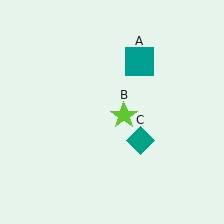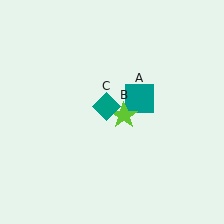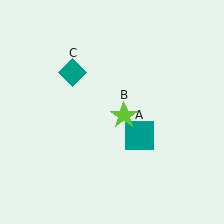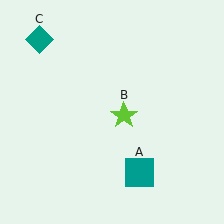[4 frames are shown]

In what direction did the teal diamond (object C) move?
The teal diamond (object C) moved up and to the left.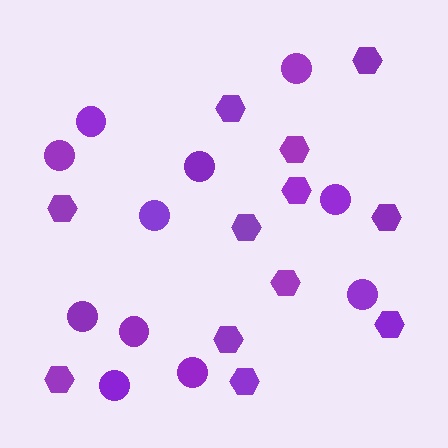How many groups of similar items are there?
There are 2 groups: one group of hexagons (12) and one group of circles (11).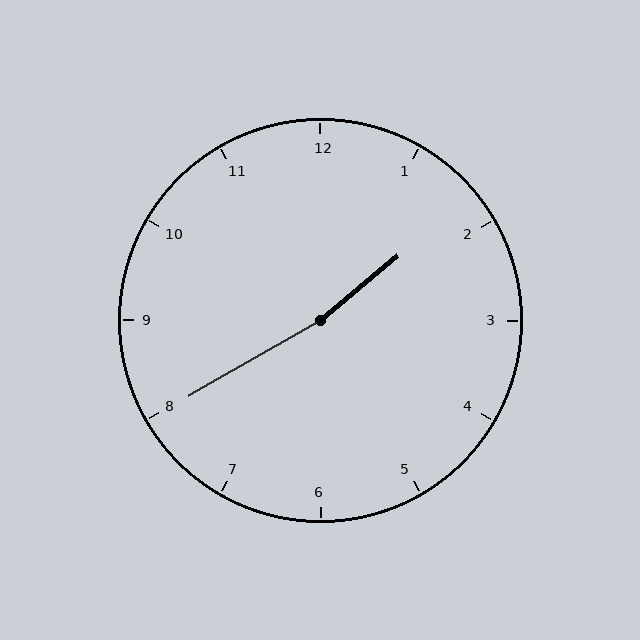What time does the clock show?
1:40.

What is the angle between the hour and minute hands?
Approximately 170 degrees.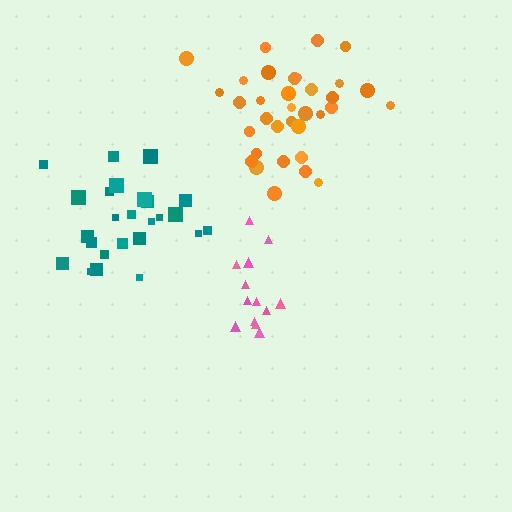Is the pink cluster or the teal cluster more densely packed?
Pink.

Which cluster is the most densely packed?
Pink.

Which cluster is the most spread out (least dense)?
Teal.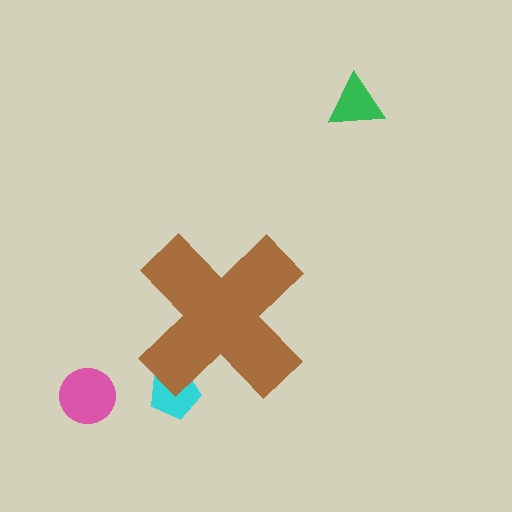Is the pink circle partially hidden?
No, the pink circle is fully visible.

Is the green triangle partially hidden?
No, the green triangle is fully visible.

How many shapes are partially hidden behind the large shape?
1 shape is partially hidden.